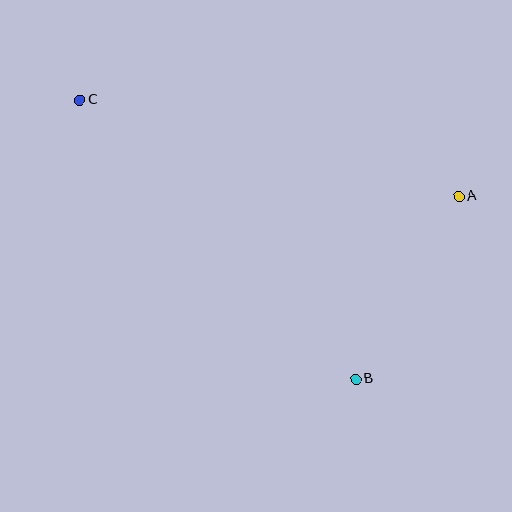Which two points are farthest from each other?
Points B and C are farthest from each other.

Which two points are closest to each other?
Points A and B are closest to each other.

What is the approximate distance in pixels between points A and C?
The distance between A and C is approximately 391 pixels.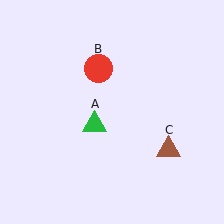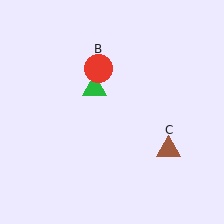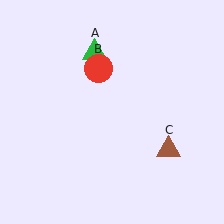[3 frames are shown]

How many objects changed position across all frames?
1 object changed position: green triangle (object A).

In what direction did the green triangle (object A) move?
The green triangle (object A) moved up.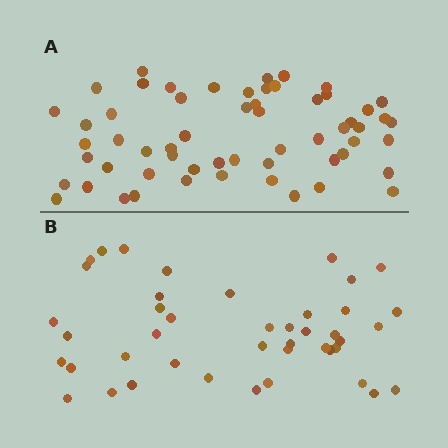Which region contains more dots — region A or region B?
Region A (the top region) has more dots.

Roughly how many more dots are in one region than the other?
Region A has approximately 15 more dots than region B.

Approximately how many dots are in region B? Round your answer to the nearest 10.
About 40 dots. (The exact count is 43, which rounds to 40.)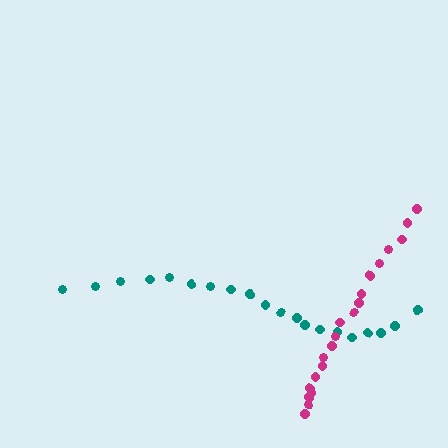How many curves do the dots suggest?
There are 2 distinct paths.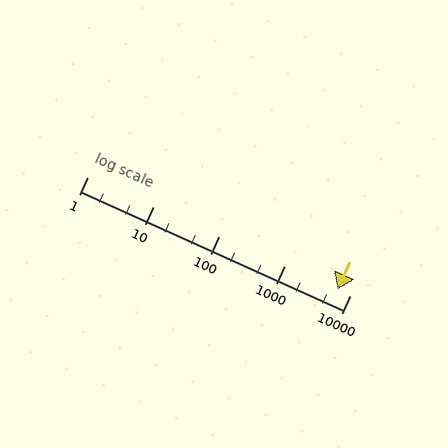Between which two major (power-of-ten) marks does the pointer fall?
The pointer is between 1000 and 10000.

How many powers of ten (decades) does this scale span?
The scale spans 4 decades, from 1 to 10000.